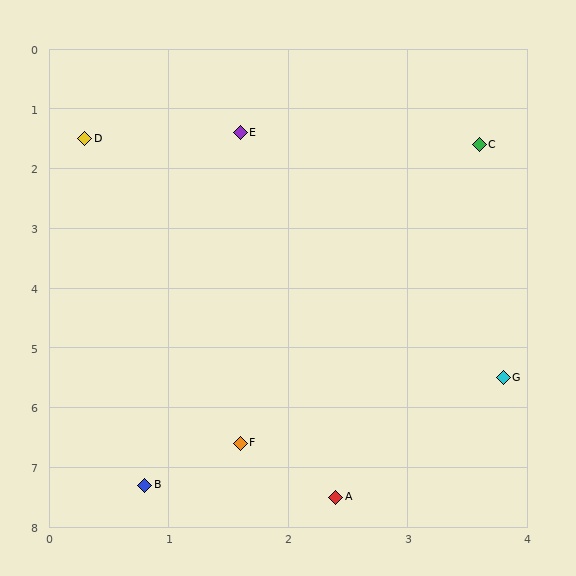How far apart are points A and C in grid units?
Points A and C are about 6.0 grid units apart.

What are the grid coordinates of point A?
Point A is at approximately (2.4, 7.5).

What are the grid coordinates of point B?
Point B is at approximately (0.8, 7.3).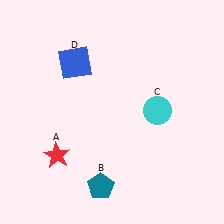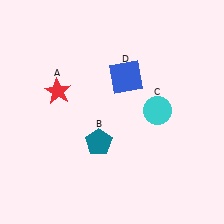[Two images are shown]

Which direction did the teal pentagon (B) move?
The teal pentagon (B) moved up.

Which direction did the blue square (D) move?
The blue square (D) moved right.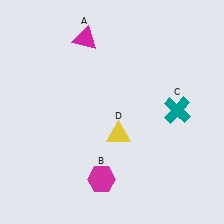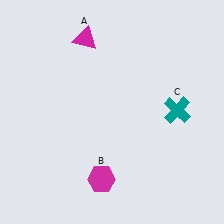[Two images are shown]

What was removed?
The yellow triangle (D) was removed in Image 2.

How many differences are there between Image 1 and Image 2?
There is 1 difference between the two images.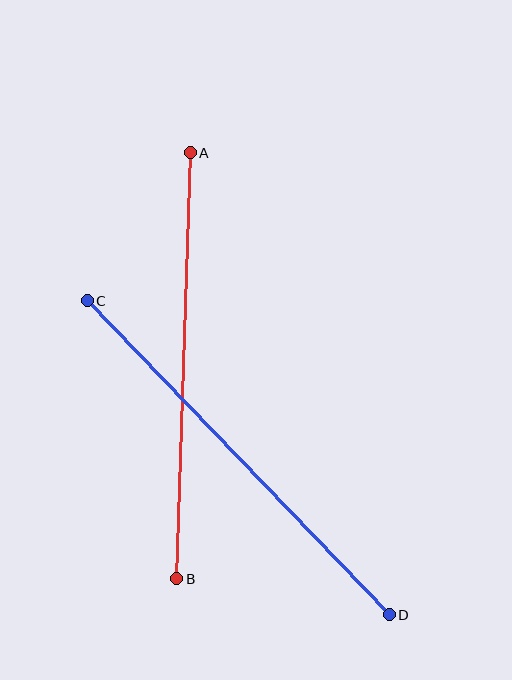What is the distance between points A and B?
The distance is approximately 426 pixels.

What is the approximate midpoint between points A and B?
The midpoint is at approximately (183, 366) pixels.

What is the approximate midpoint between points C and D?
The midpoint is at approximately (238, 458) pixels.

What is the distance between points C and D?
The distance is approximately 436 pixels.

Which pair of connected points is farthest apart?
Points C and D are farthest apart.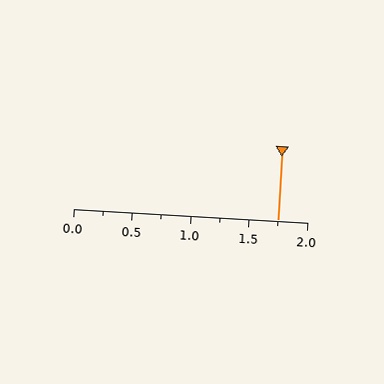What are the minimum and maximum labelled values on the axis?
The axis runs from 0.0 to 2.0.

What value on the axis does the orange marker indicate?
The marker indicates approximately 1.75.